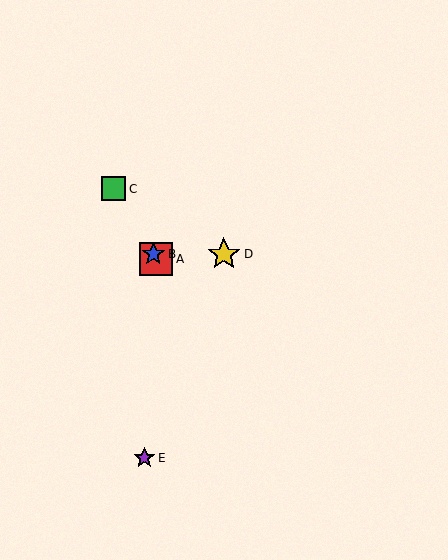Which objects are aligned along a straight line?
Objects A, B, C are aligned along a straight line.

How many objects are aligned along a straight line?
3 objects (A, B, C) are aligned along a straight line.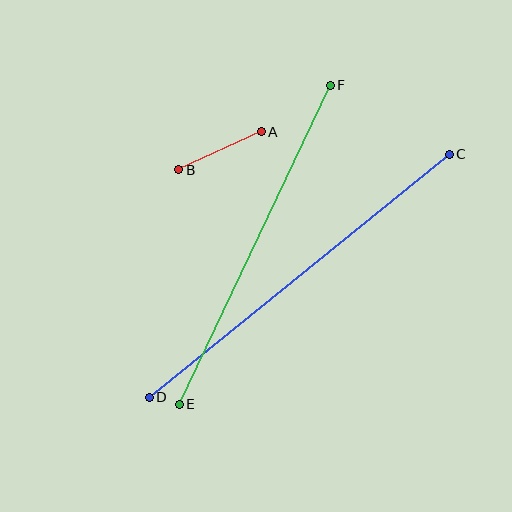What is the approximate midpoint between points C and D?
The midpoint is at approximately (299, 276) pixels.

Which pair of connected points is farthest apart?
Points C and D are farthest apart.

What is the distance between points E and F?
The distance is approximately 353 pixels.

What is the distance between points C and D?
The distance is approximately 386 pixels.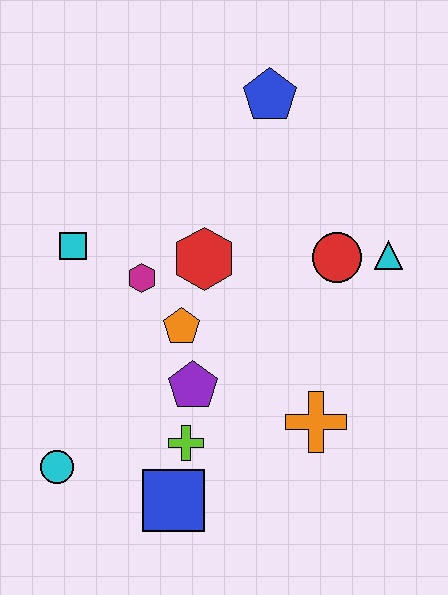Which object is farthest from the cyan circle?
The blue pentagon is farthest from the cyan circle.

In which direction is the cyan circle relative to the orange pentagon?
The cyan circle is below the orange pentagon.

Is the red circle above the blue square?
Yes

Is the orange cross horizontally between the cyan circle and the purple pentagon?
No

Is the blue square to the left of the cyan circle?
No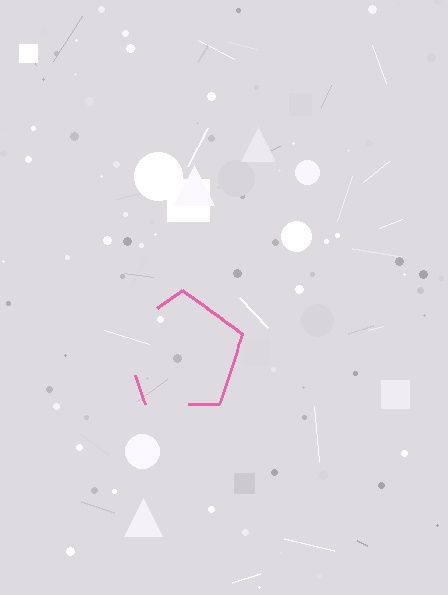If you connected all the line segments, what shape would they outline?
They would outline a pentagon.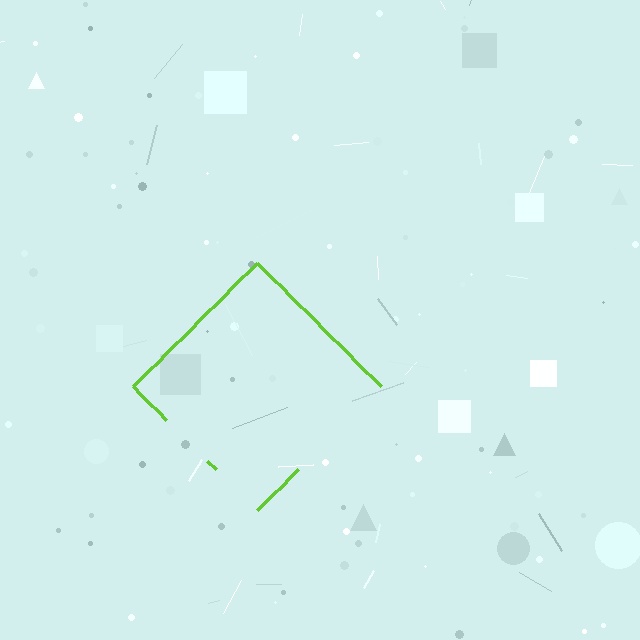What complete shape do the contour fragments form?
The contour fragments form a diamond.